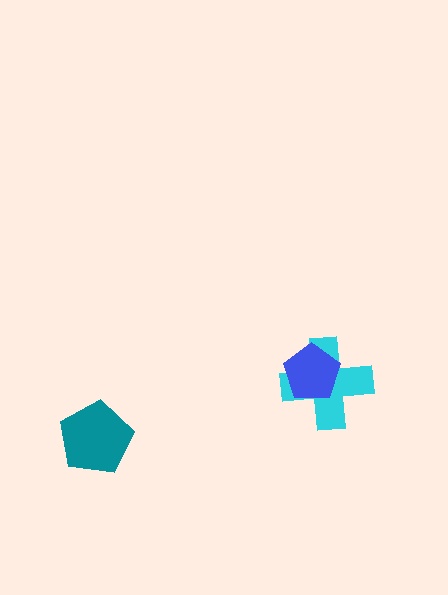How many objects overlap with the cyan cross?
1 object overlaps with the cyan cross.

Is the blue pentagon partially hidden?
No, no other shape covers it.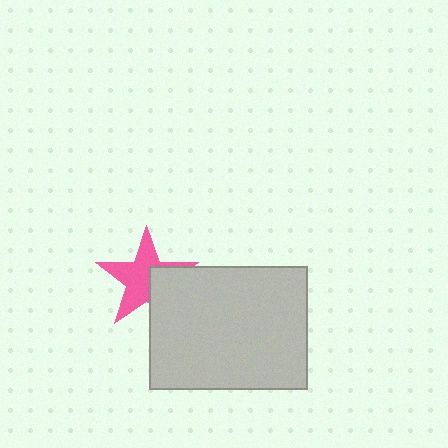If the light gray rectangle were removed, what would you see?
You would see the complete pink star.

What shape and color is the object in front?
The object in front is a light gray rectangle.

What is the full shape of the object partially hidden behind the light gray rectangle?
The partially hidden object is a pink star.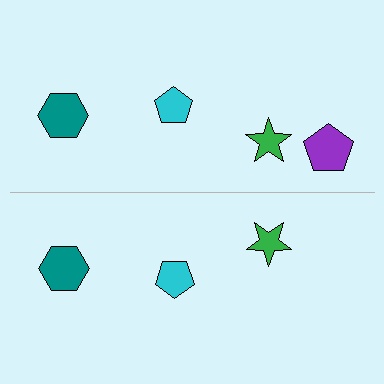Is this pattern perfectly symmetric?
No, the pattern is not perfectly symmetric. A purple pentagon is missing from the bottom side.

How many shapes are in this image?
There are 7 shapes in this image.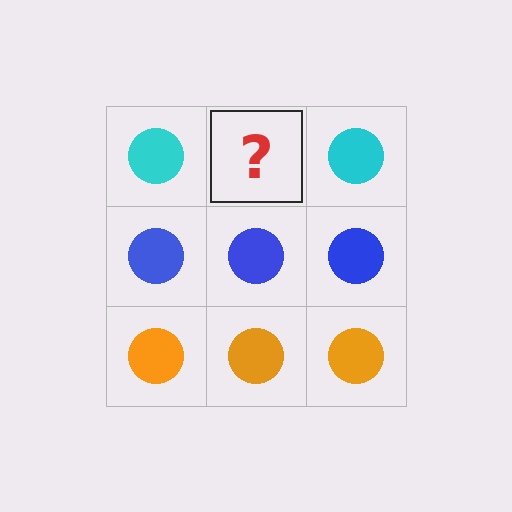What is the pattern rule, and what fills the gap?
The rule is that each row has a consistent color. The gap should be filled with a cyan circle.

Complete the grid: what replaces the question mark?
The question mark should be replaced with a cyan circle.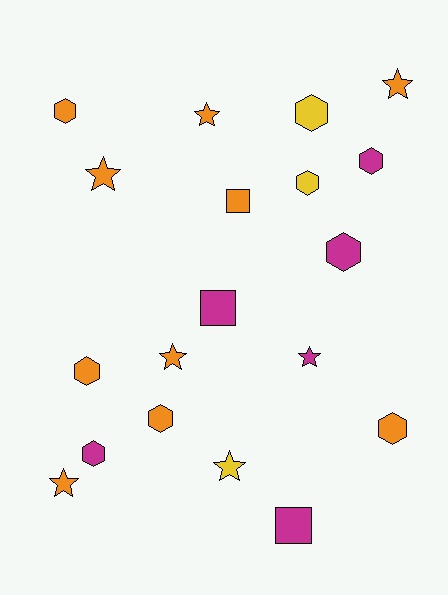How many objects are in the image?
There are 19 objects.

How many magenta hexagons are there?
There are 3 magenta hexagons.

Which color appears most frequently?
Orange, with 10 objects.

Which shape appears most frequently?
Hexagon, with 9 objects.